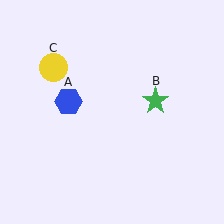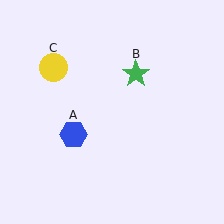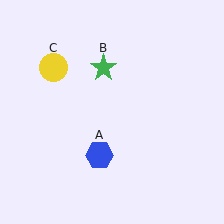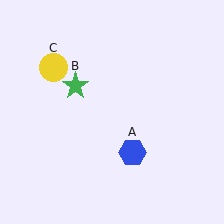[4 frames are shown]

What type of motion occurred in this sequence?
The blue hexagon (object A), green star (object B) rotated counterclockwise around the center of the scene.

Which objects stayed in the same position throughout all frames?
Yellow circle (object C) remained stationary.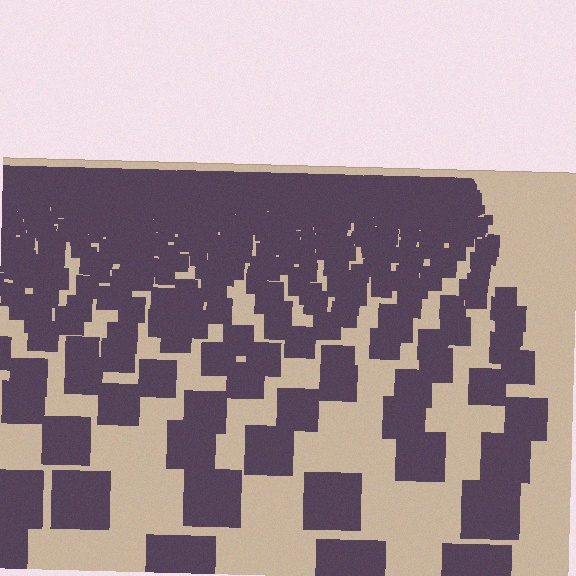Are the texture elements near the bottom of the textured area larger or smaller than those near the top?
Larger. Near the bottom, elements are closer to the viewer and appear at a bigger on-screen size.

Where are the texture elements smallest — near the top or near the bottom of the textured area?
Near the top.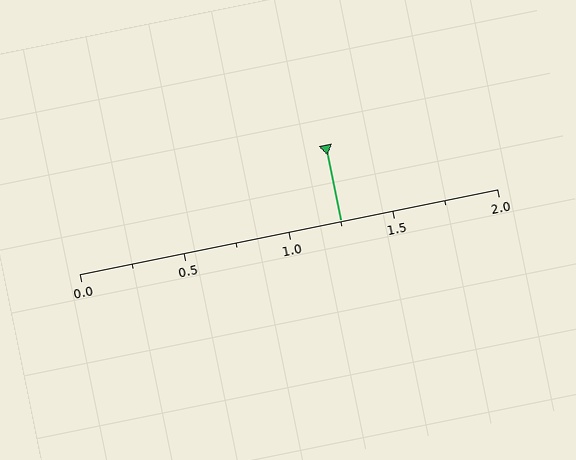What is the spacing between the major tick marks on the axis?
The major ticks are spaced 0.5 apart.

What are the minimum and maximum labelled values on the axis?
The axis runs from 0.0 to 2.0.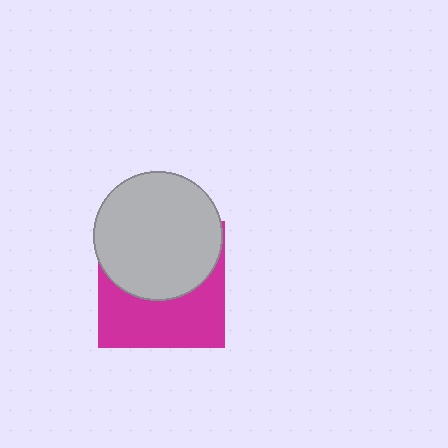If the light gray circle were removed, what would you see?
You would see the complete magenta square.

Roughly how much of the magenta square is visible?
About half of it is visible (roughly 48%).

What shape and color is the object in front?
The object in front is a light gray circle.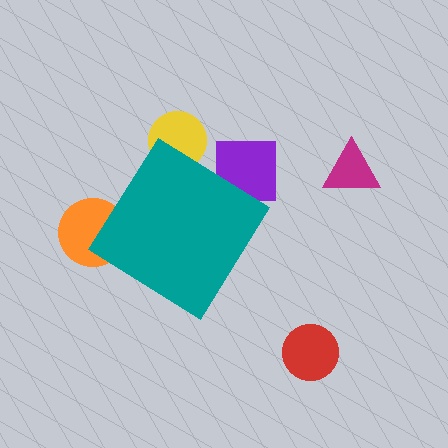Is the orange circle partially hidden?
Yes, the orange circle is partially hidden behind the teal diamond.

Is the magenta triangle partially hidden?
No, the magenta triangle is fully visible.